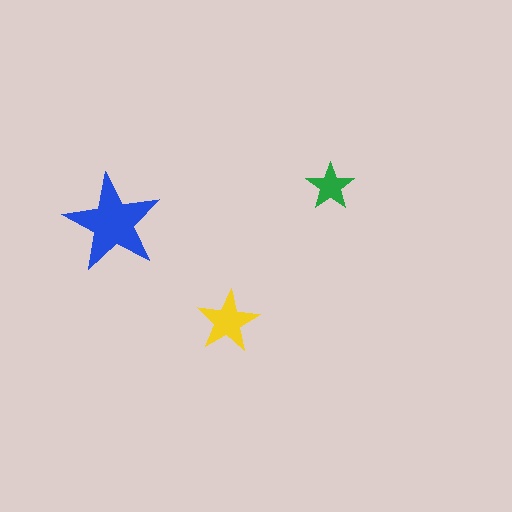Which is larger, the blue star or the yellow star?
The blue one.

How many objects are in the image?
There are 3 objects in the image.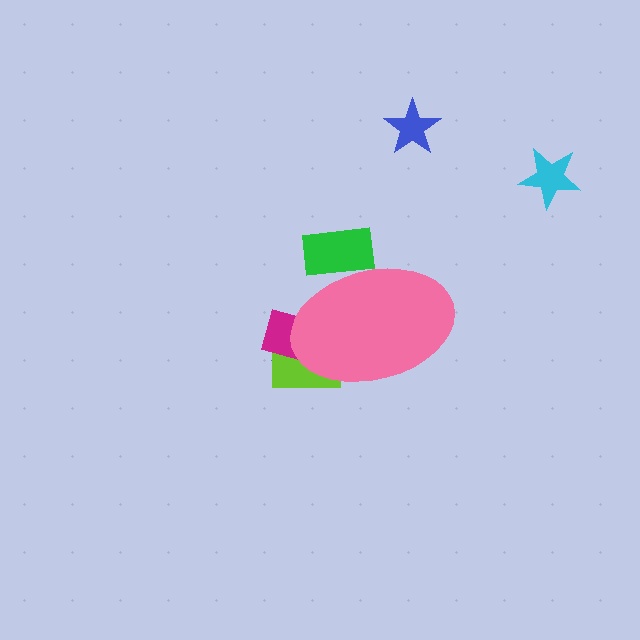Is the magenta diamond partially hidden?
Yes, the magenta diamond is partially hidden behind the pink ellipse.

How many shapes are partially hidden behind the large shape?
4 shapes are partially hidden.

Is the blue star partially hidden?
No, the blue star is fully visible.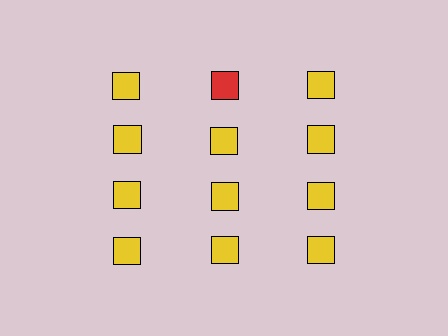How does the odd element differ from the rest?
It has a different color: red instead of yellow.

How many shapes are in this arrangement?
There are 12 shapes arranged in a grid pattern.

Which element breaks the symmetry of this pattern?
The red square in the top row, second from left column breaks the symmetry. All other shapes are yellow squares.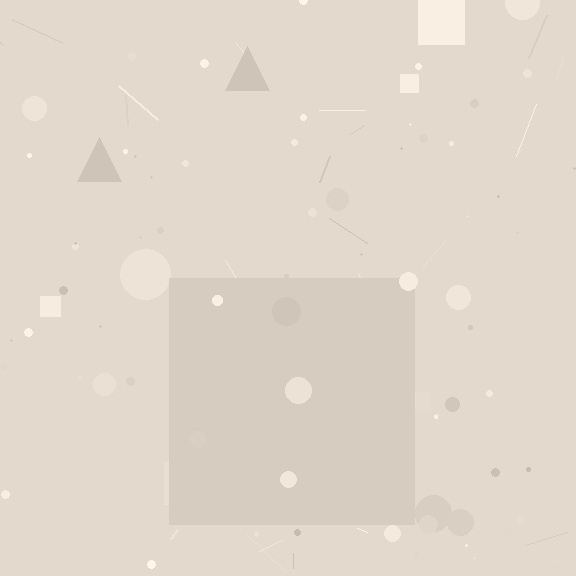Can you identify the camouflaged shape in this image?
The camouflaged shape is a square.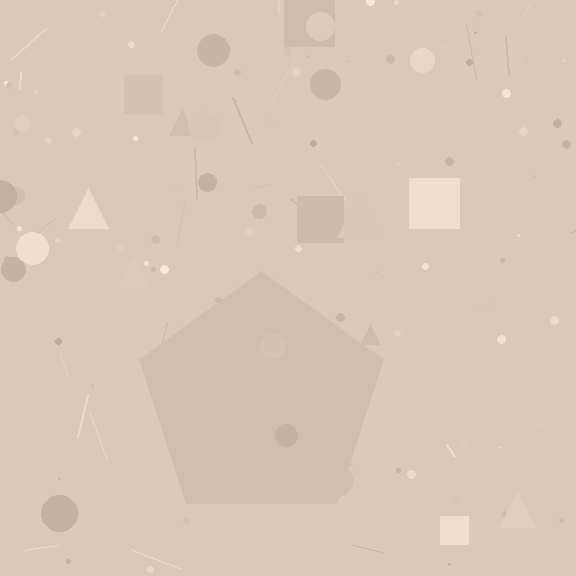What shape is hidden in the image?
A pentagon is hidden in the image.